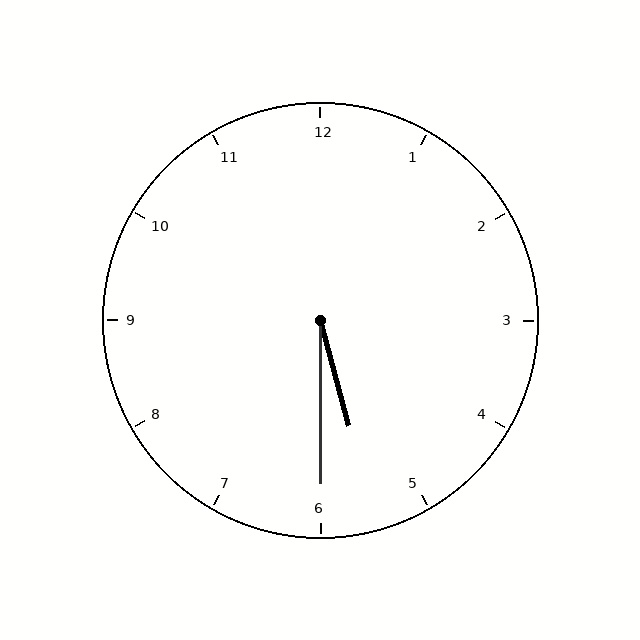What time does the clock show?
5:30.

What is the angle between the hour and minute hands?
Approximately 15 degrees.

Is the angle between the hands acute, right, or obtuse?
It is acute.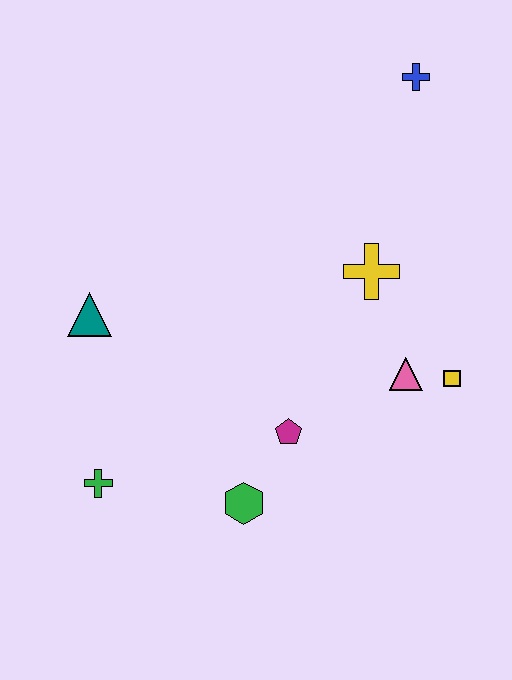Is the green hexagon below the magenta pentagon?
Yes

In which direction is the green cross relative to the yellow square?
The green cross is to the left of the yellow square.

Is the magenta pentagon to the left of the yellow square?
Yes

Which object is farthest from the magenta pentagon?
The blue cross is farthest from the magenta pentagon.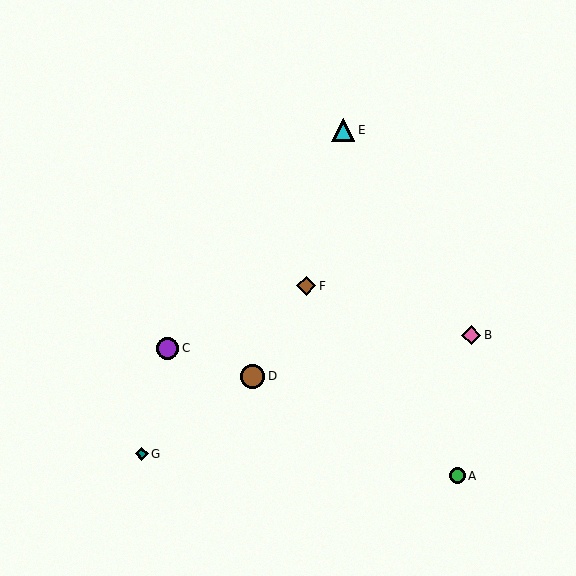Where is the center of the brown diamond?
The center of the brown diamond is at (306, 286).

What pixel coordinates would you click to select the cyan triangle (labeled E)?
Click at (343, 130) to select the cyan triangle E.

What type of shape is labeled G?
Shape G is a teal diamond.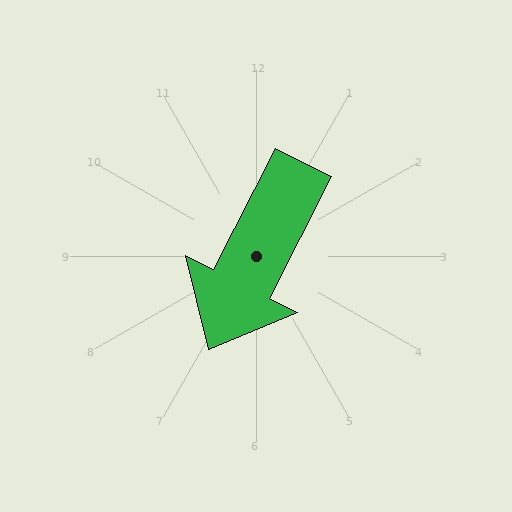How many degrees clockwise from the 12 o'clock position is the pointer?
Approximately 207 degrees.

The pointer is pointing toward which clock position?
Roughly 7 o'clock.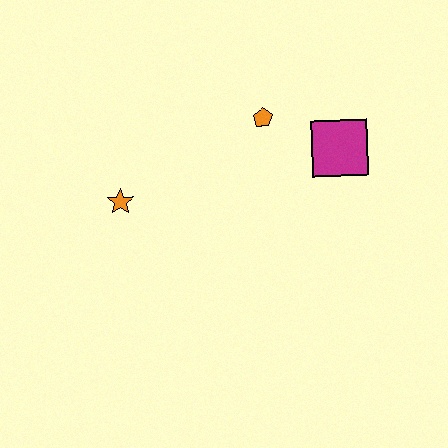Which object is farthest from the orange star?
The magenta square is farthest from the orange star.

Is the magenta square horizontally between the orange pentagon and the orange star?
No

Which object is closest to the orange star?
The orange pentagon is closest to the orange star.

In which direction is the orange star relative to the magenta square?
The orange star is to the left of the magenta square.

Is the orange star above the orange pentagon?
No